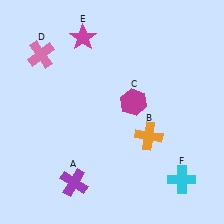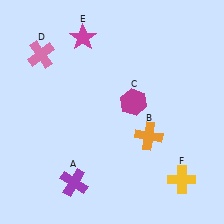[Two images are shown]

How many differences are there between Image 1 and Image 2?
There is 1 difference between the two images.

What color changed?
The cross (F) changed from cyan in Image 1 to yellow in Image 2.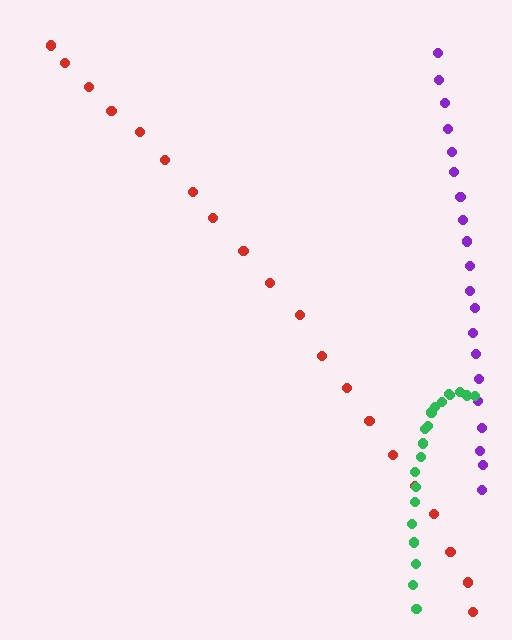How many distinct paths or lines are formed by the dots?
There are 3 distinct paths.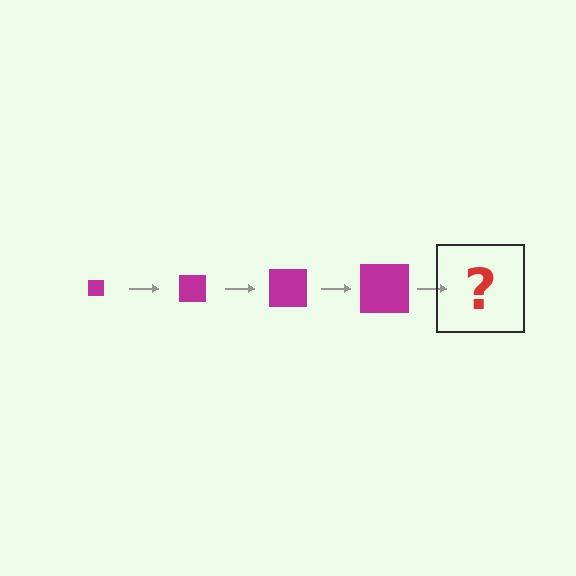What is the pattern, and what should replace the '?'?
The pattern is that the square gets progressively larger each step. The '?' should be a magenta square, larger than the previous one.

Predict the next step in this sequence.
The next step is a magenta square, larger than the previous one.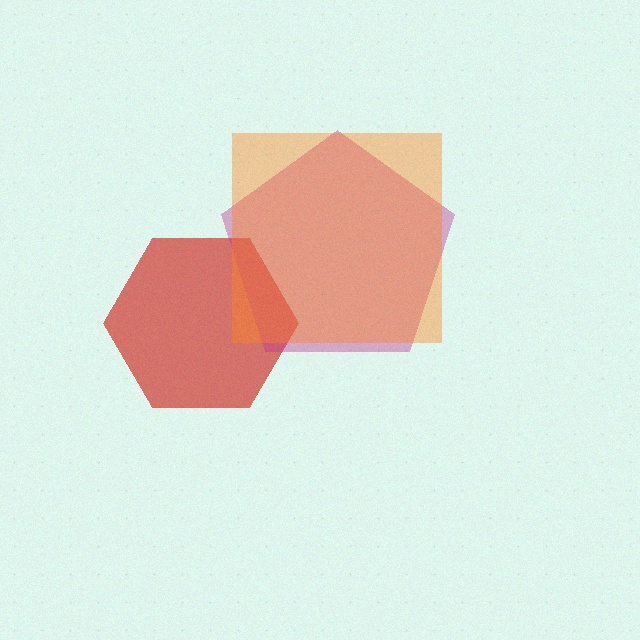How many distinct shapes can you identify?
There are 3 distinct shapes: a red hexagon, a magenta pentagon, an orange square.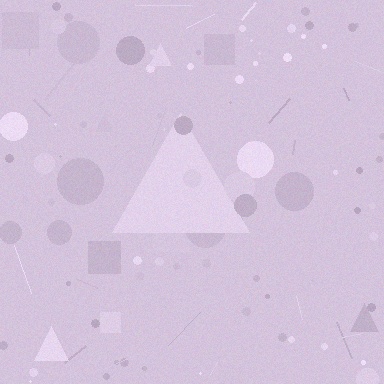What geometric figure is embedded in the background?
A triangle is embedded in the background.